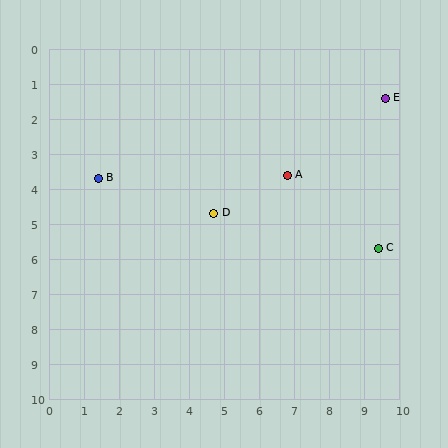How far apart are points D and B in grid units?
Points D and B are about 3.4 grid units apart.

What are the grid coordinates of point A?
Point A is at approximately (6.8, 3.6).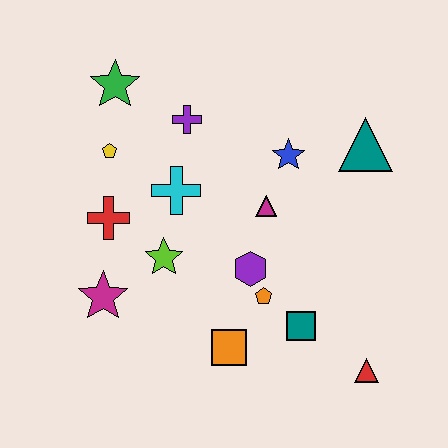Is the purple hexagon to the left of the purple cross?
No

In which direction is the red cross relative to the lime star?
The red cross is to the left of the lime star.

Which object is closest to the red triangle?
The teal square is closest to the red triangle.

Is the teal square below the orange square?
No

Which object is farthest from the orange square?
The green star is farthest from the orange square.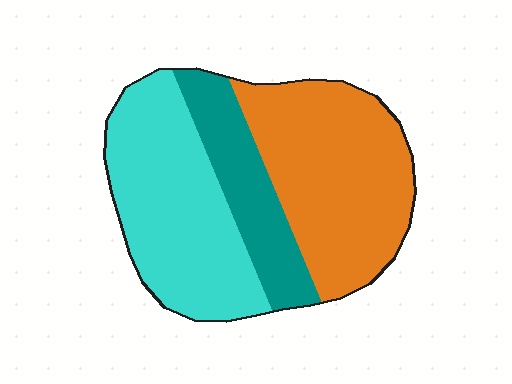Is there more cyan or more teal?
Cyan.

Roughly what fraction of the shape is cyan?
Cyan covers roughly 40% of the shape.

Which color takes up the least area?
Teal, at roughly 20%.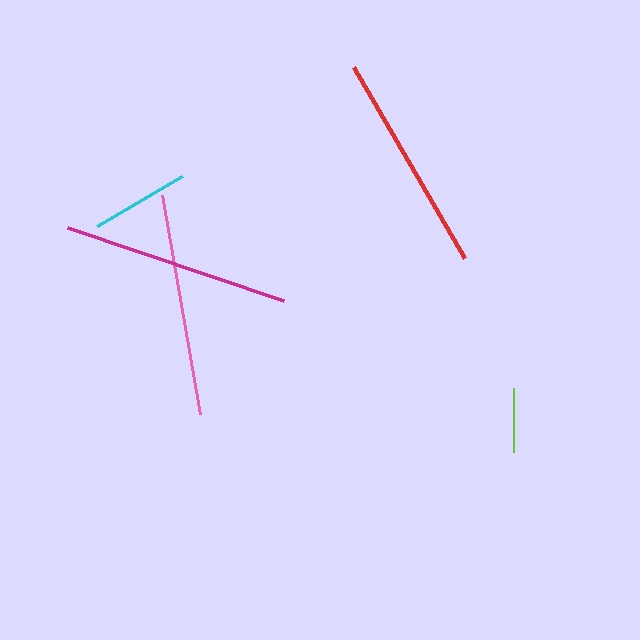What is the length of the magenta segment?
The magenta segment is approximately 229 pixels long.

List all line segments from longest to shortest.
From longest to shortest: magenta, pink, red, cyan, lime.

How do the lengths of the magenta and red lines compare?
The magenta and red lines are approximately the same length.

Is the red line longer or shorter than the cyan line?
The red line is longer than the cyan line.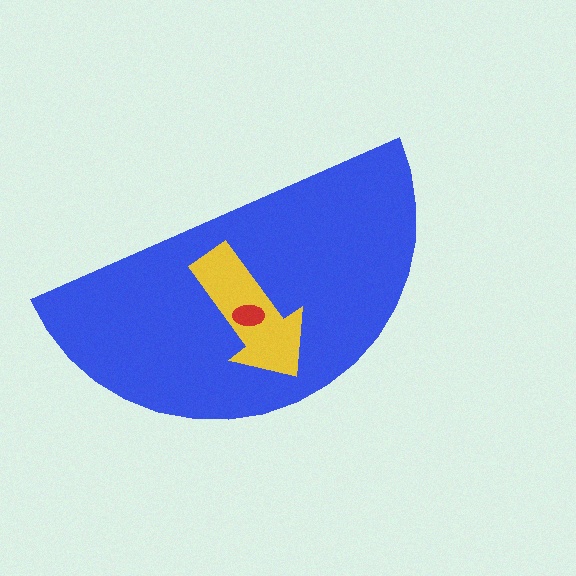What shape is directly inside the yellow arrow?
The red ellipse.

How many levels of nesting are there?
3.